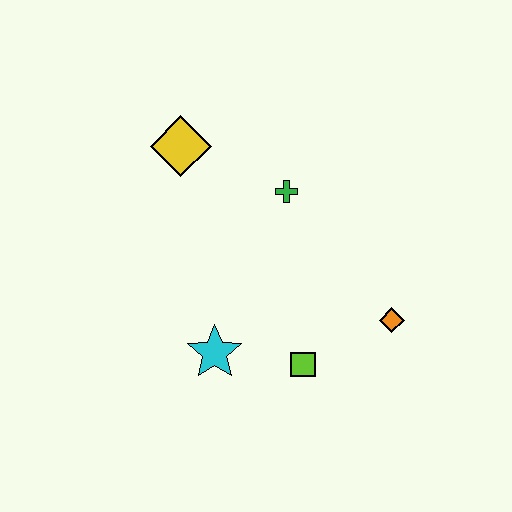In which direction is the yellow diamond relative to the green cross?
The yellow diamond is to the left of the green cross.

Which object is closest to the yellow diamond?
The green cross is closest to the yellow diamond.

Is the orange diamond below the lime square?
No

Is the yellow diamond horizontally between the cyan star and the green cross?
No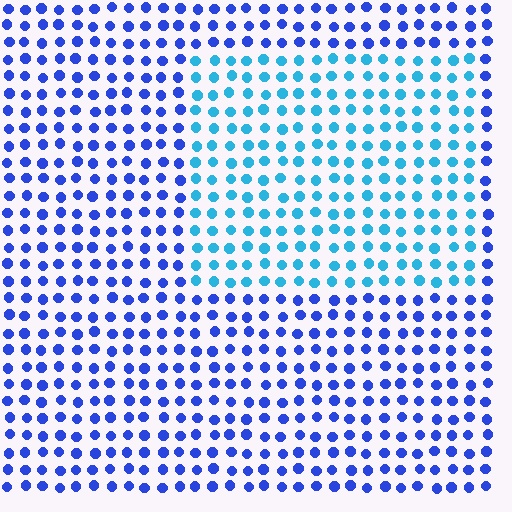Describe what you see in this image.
The image is filled with small blue elements in a uniform arrangement. A rectangle-shaped region is visible where the elements are tinted to a slightly different hue, forming a subtle color boundary.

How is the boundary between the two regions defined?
The boundary is defined purely by a slight shift in hue (about 37 degrees). Spacing, size, and orientation are identical on both sides.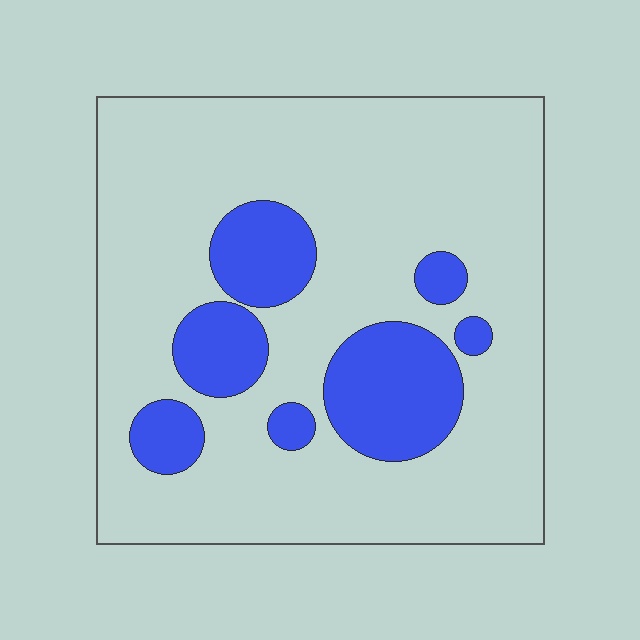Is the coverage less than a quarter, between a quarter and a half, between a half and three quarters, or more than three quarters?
Less than a quarter.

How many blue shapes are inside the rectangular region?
7.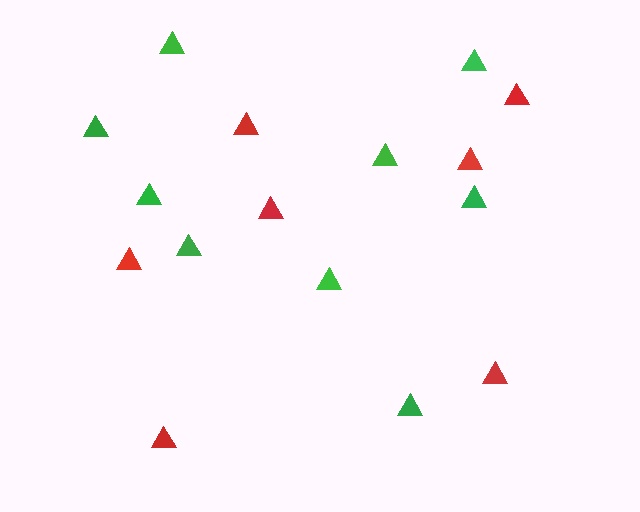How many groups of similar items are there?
There are 2 groups: one group of green triangles (9) and one group of red triangles (7).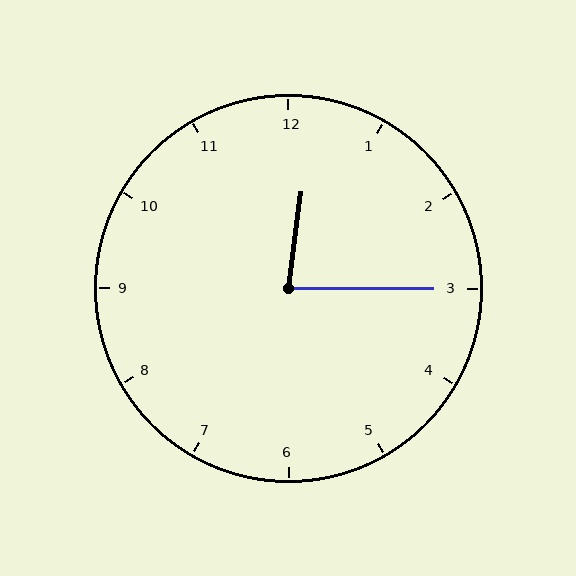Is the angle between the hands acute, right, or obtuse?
It is acute.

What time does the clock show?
12:15.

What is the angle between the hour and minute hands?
Approximately 82 degrees.